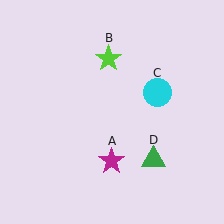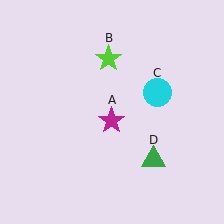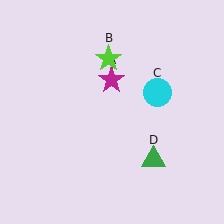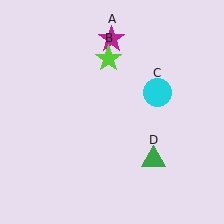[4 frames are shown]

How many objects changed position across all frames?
1 object changed position: magenta star (object A).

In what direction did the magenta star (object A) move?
The magenta star (object A) moved up.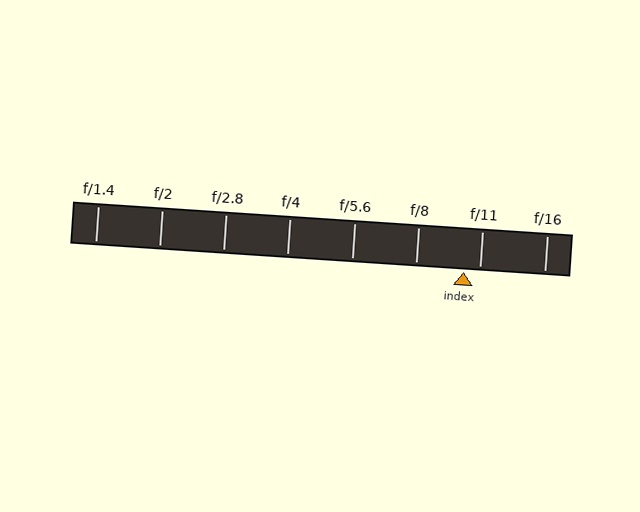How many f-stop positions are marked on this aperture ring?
There are 8 f-stop positions marked.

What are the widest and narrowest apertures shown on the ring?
The widest aperture shown is f/1.4 and the narrowest is f/16.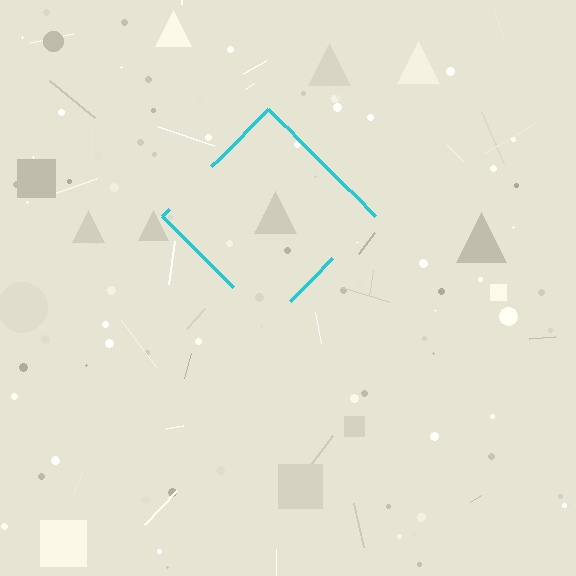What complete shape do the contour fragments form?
The contour fragments form a diamond.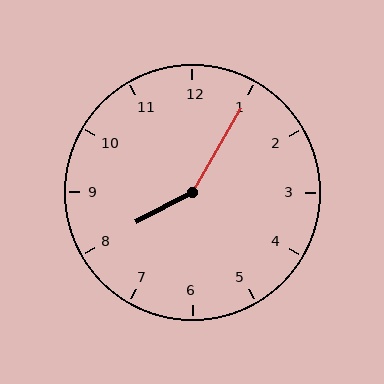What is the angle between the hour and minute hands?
Approximately 148 degrees.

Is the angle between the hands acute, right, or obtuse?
It is obtuse.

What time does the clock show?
8:05.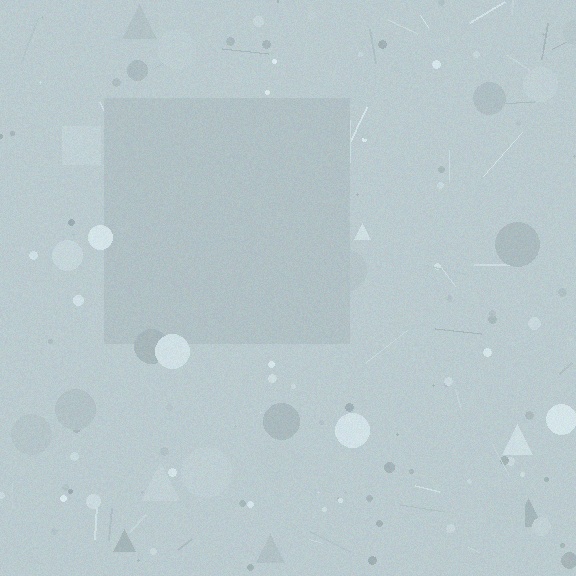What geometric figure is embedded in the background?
A square is embedded in the background.